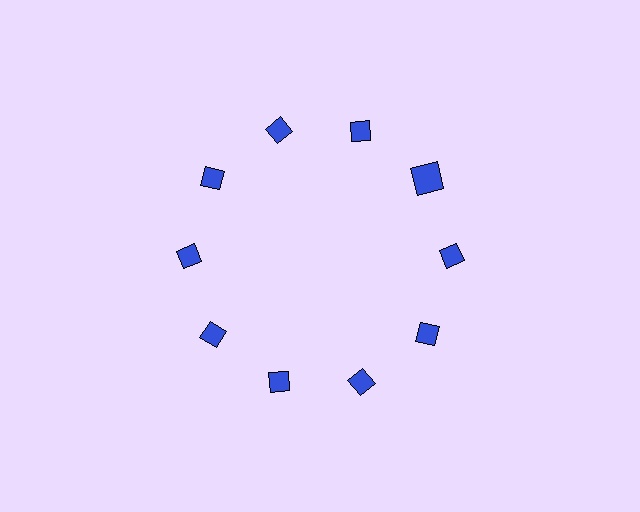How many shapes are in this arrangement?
There are 10 shapes arranged in a ring pattern.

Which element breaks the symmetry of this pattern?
The blue square at roughly the 2 o'clock position breaks the symmetry. All other shapes are blue diamonds.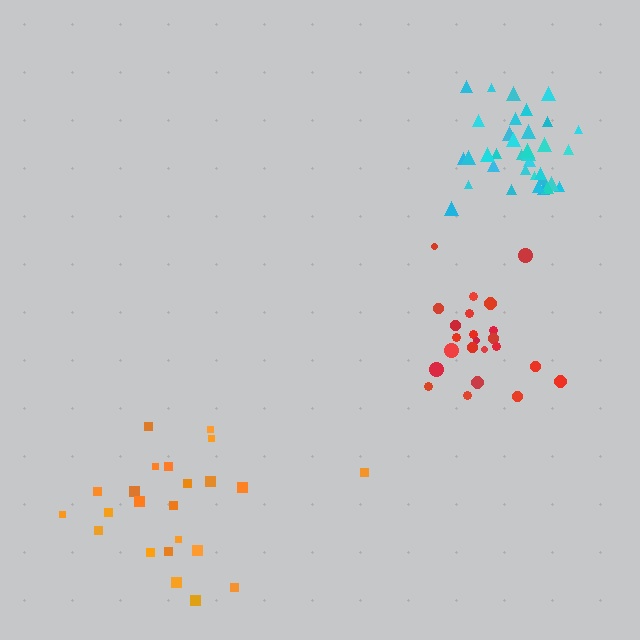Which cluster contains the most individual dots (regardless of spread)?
Cyan (35).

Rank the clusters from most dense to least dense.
cyan, red, orange.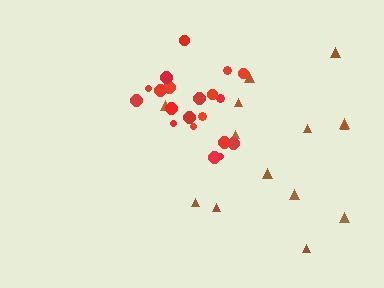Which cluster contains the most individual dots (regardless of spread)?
Red (20).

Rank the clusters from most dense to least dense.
red, brown.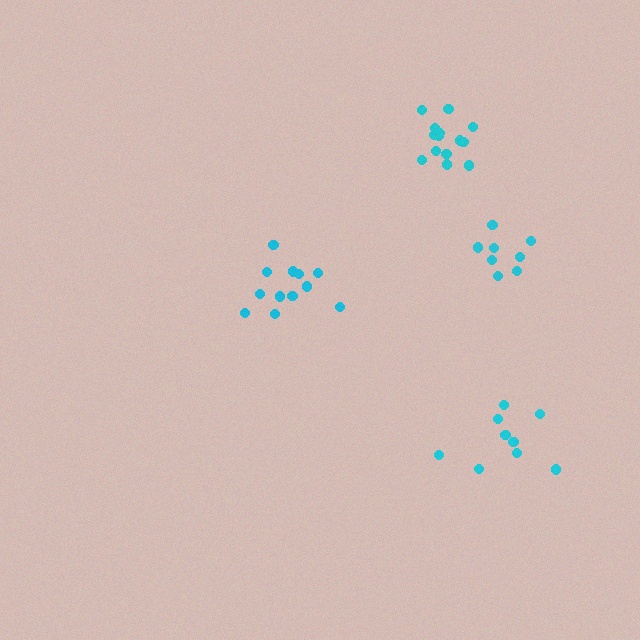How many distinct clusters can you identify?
There are 4 distinct clusters.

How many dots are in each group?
Group 1: 12 dots, Group 2: 8 dots, Group 3: 9 dots, Group 4: 14 dots (43 total).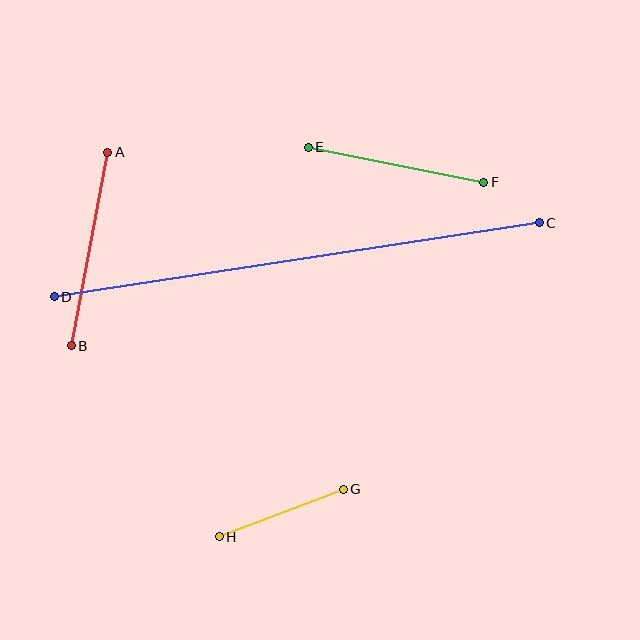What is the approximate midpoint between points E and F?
The midpoint is at approximately (396, 165) pixels.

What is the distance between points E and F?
The distance is approximately 179 pixels.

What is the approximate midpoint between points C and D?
The midpoint is at approximately (297, 260) pixels.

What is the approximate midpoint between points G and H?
The midpoint is at approximately (281, 513) pixels.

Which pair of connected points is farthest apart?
Points C and D are farthest apart.